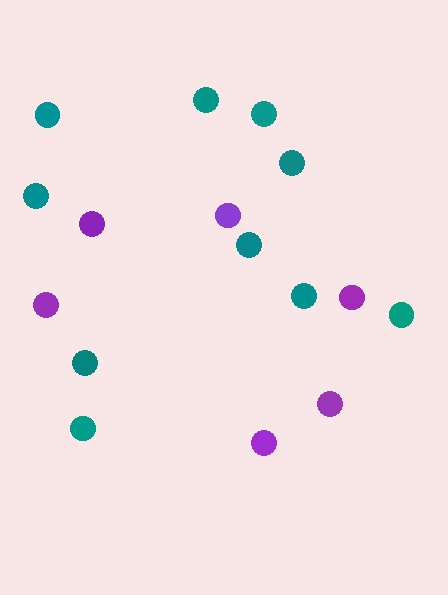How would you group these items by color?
There are 2 groups: one group of purple circles (6) and one group of teal circles (10).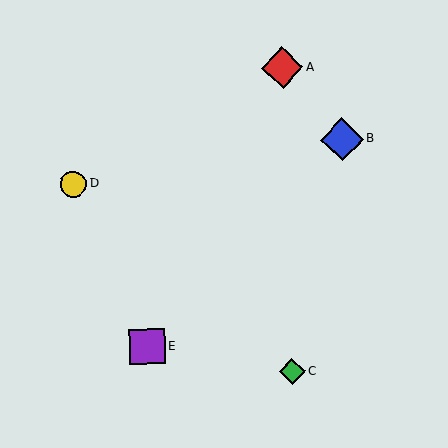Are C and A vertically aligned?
Yes, both are at x≈292.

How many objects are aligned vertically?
2 objects (A, C) are aligned vertically.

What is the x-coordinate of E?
Object E is at x≈147.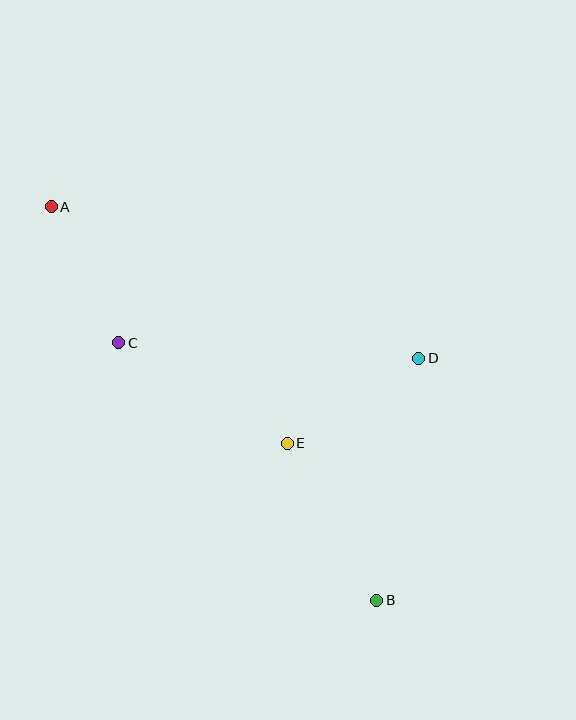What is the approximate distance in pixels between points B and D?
The distance between B and D is approximately 245 pixels.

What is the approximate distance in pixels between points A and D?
The distance between A and D is approximately 398 pixels.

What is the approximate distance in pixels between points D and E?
The distance between D and E is approximately 156 pixels.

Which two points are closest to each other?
Points A and C are closest to each other.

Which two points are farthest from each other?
Points A and B are farthest from each other.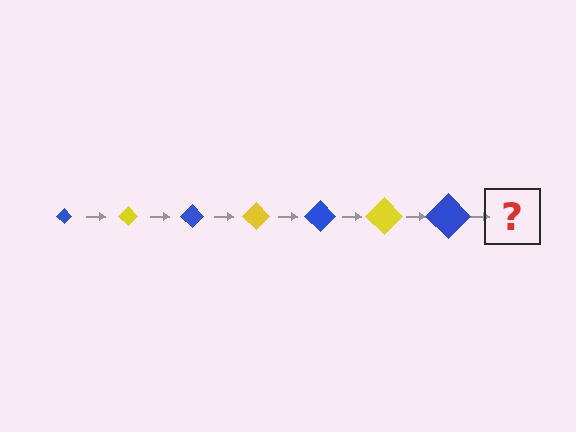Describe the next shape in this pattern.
It should be a yellow diamond, larger than the previous one.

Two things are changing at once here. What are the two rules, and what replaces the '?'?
The two rules are that the diamond grows larger each step and the color cycles through blue and yellow. The '?' should be a yellow diamond, larger than the previous one.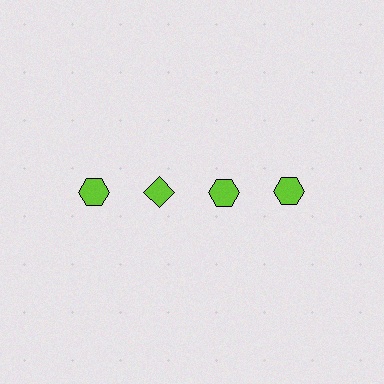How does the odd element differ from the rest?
It has a different shape: diamond instead of hexagon.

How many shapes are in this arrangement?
There are 4 shapes arranged in a grid pattern.